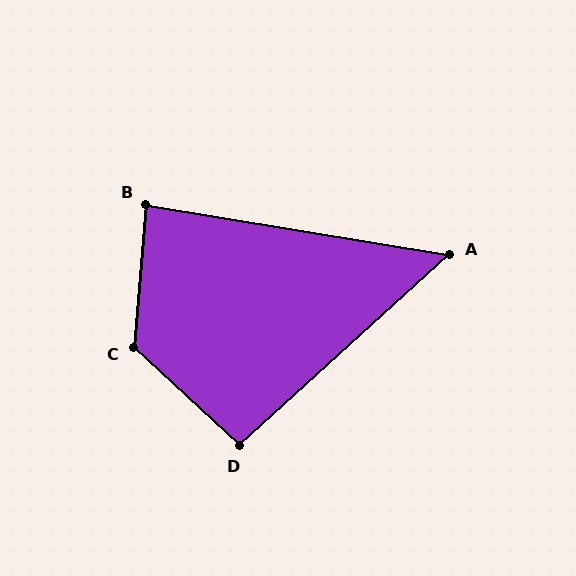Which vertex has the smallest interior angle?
A, at approximately 52 degrees.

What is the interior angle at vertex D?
Approximately 95 degrees (approximately right).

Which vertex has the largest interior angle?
C, at approximately 128 degrees.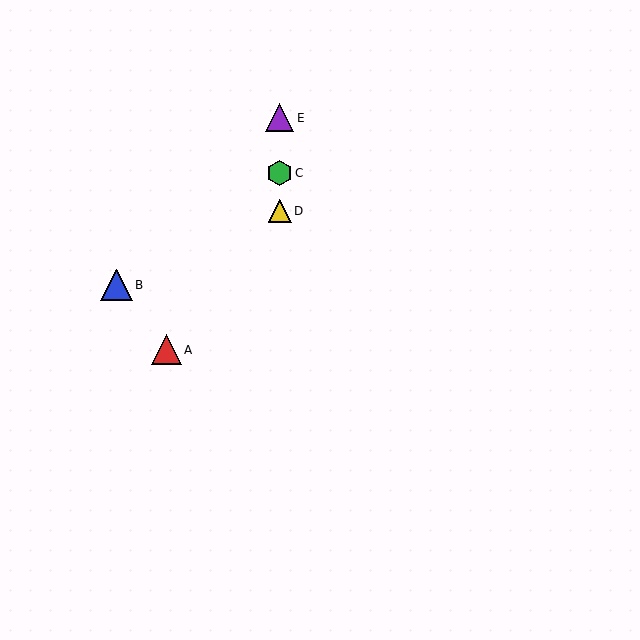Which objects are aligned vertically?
Objects C, D, E are aligned vertically.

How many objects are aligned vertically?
3 objects (C, D, E) are aligned vertically.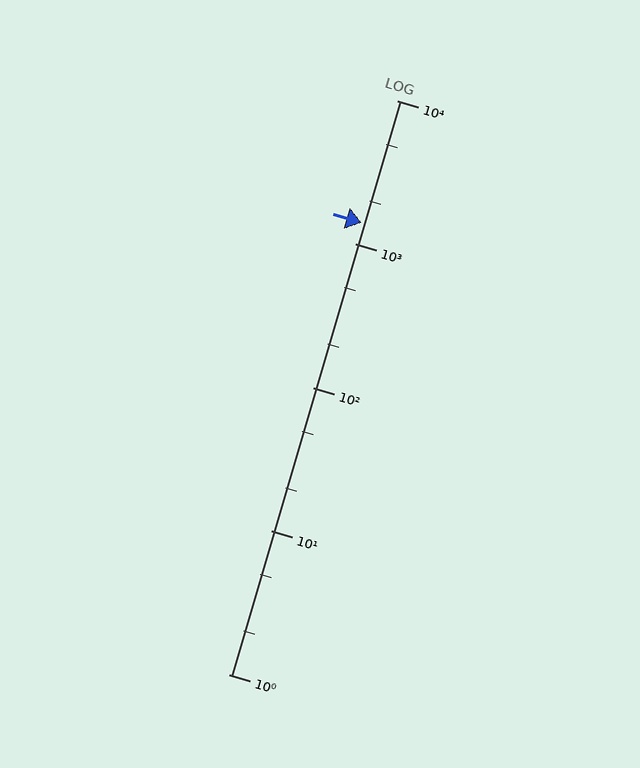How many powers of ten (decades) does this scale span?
The scale spans 4 decades, from 1 to 10000.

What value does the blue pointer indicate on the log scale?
The pointer indicates approximately 1400.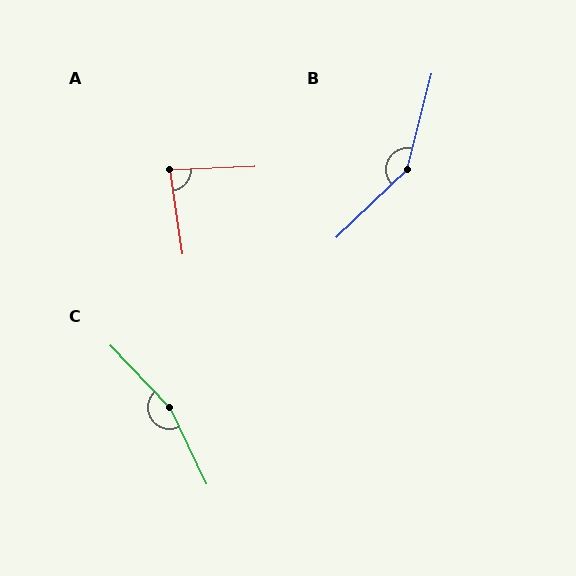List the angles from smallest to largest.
A (84°), B (148°), C (162°).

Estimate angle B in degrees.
Approximately 148 degrees.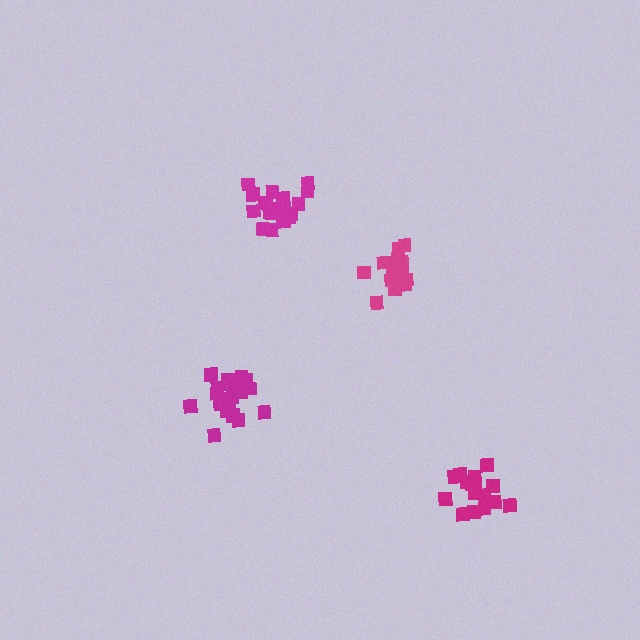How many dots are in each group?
Group 1: 20 dots, Group 2: 18 dots, Group 3: 17 dots, Group 4: 20 dots (75 total).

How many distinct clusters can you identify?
There are 4 distinct clusters.